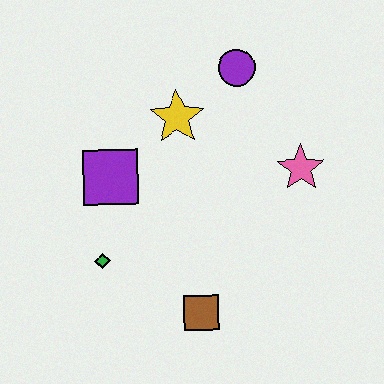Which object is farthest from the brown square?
The purple circle is farthest from the brown square.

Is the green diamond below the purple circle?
Yes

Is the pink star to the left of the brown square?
No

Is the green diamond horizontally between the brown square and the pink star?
No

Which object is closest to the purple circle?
The yellow star is closest to the purple circle.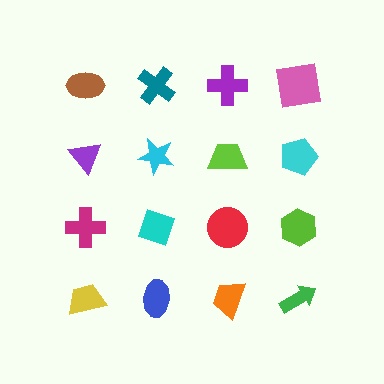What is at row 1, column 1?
A brown ellipse.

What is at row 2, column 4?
A cyan pentagon.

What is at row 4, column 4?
A green arrow.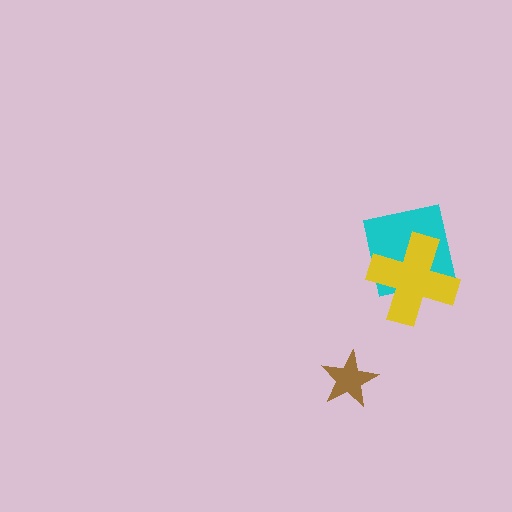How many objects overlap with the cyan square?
1 object overlaps with the cyan square.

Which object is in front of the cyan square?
The yellow cross is in front of the cyan square.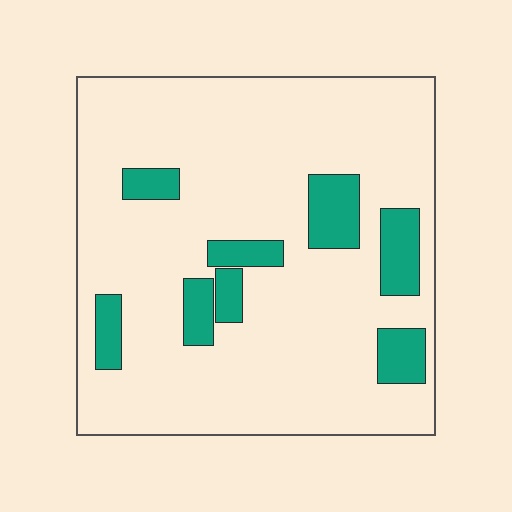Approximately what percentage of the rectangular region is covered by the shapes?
Approximately 15%.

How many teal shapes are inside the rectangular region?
8.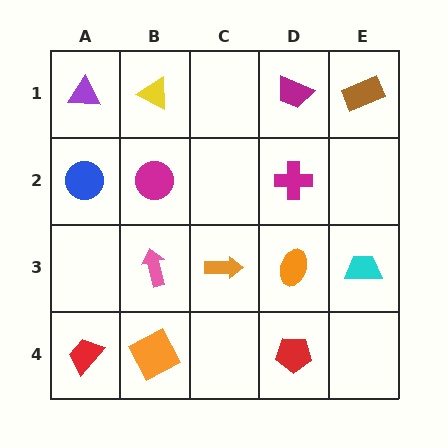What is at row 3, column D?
An orange ellipse.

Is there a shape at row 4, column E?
No, that cell is empty.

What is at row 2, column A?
A blue circle.